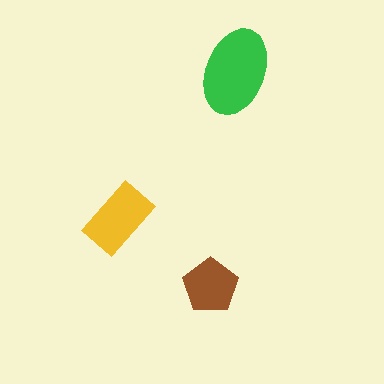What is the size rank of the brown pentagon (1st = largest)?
3rd.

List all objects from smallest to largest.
The brown pentagon, the yellow rectangle, the green ellipse.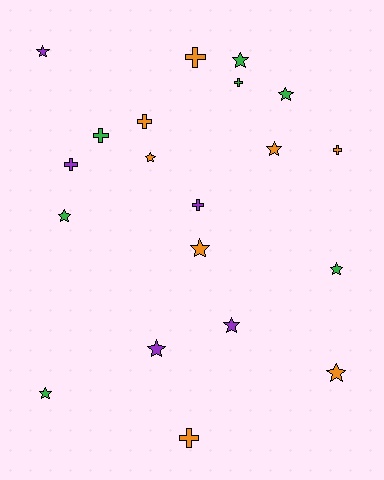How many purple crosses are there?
There are 2 purple crosses.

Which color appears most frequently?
Orange, with 8 objects.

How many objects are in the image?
There are 20 objects.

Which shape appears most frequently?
Star, with 12 objects.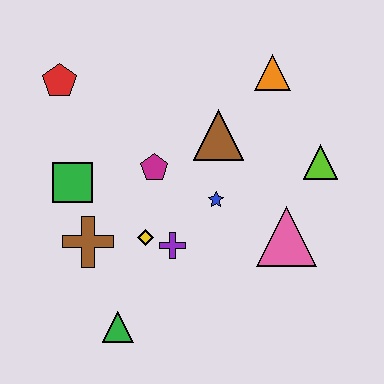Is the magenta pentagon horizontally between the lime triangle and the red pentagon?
Yes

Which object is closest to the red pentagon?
The green square is closest to the red pentagon.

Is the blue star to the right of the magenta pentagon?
Yes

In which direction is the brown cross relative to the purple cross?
The brown cross is to the left of the purple cross.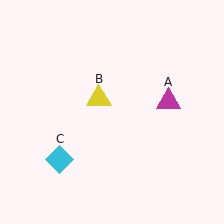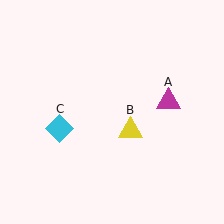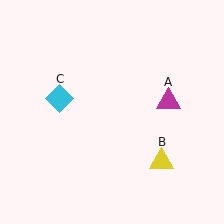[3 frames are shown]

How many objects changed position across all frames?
2 objects changed position: yellow triangle (object B), cyan diamond (object C).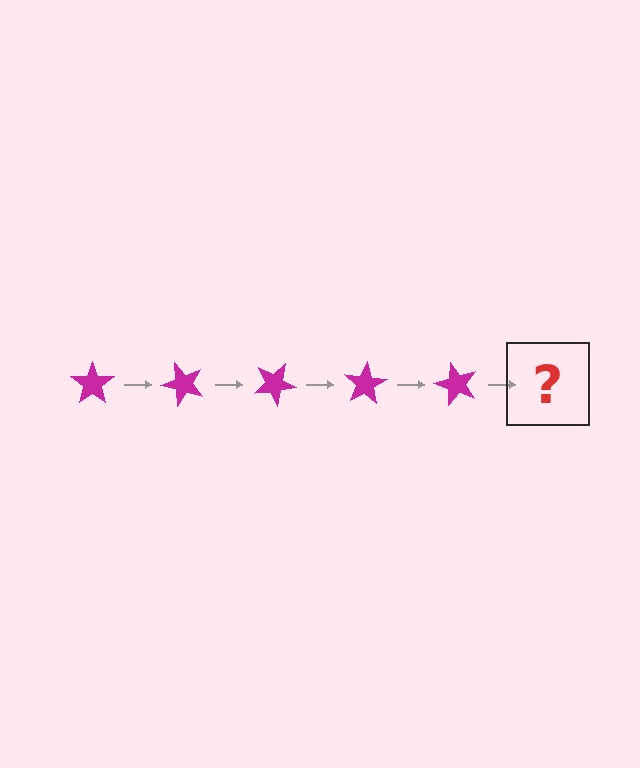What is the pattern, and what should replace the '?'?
The pattern is that the star rotates 50 degrees each step. The '?' should be a magenta star rotated 250 degrees.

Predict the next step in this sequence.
The next step is a magenta star rotated 250 degrees.